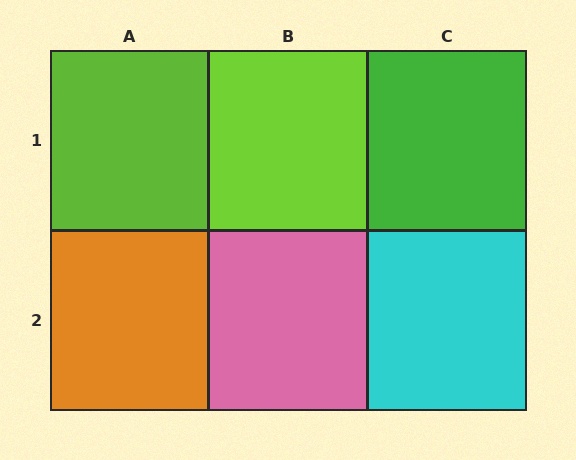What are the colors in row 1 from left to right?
Lime, lime, green.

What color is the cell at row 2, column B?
Pink.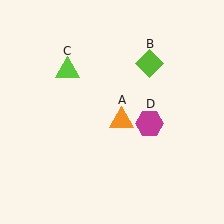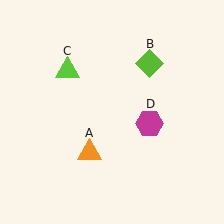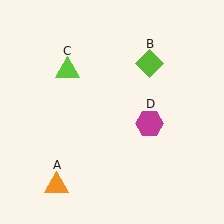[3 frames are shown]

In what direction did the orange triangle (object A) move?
The orange triangle (object A) moved down and to the left.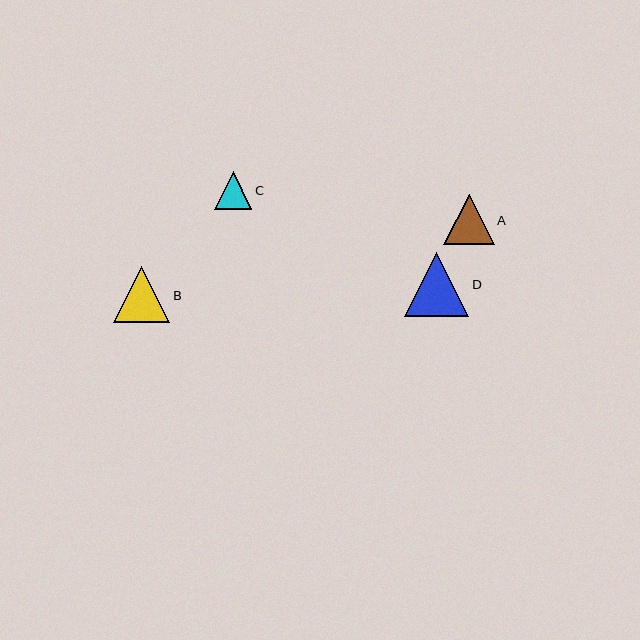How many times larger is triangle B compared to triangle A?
Triangle B is approximately 1.1 times the size of triangle A.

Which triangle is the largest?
Triangle D is the largest with a size of approximately 64 pixels.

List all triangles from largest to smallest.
From largest to smallest: D, B, A, C.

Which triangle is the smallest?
Triangle C is the smallest with a size of approximately 37 pixels.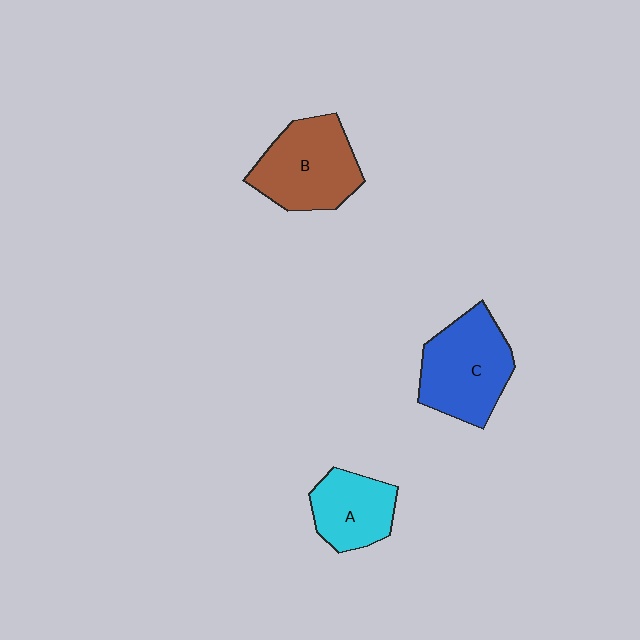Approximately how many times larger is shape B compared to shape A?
Approximately 1.4 times.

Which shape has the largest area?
Shape C (blue).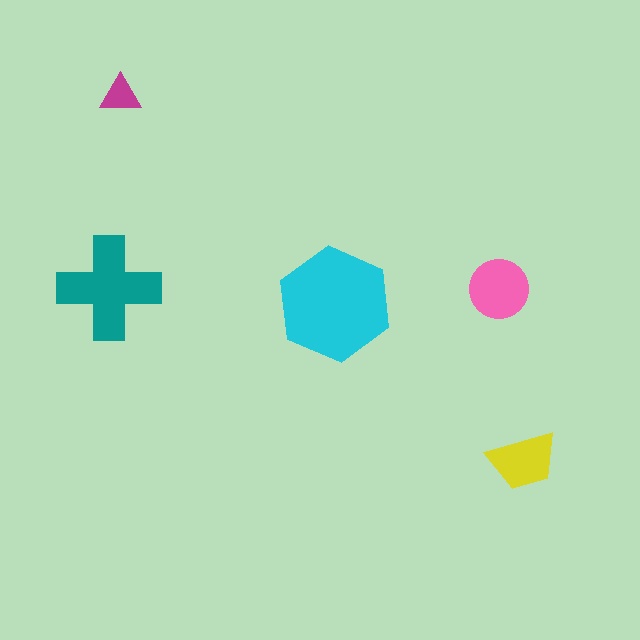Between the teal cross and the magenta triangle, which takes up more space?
The teal cross.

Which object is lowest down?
The yellow trapezoid is bottommost.